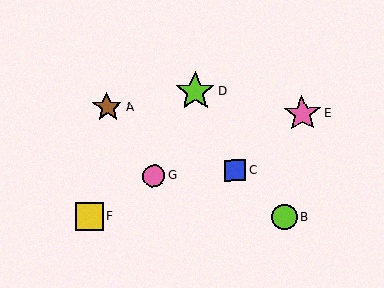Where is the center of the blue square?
The center of the blue square is at (235, 170).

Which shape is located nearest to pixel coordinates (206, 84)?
The lime star (labeled D) at (195, 91) is nearest to that location.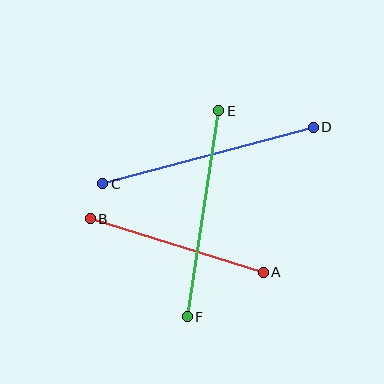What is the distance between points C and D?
The distance is approximately 218 pixels.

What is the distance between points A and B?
The distance is approximately 181 pixels.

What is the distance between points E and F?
The distance is approximately 209 pixels.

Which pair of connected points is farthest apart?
Points C and D are farthest apart.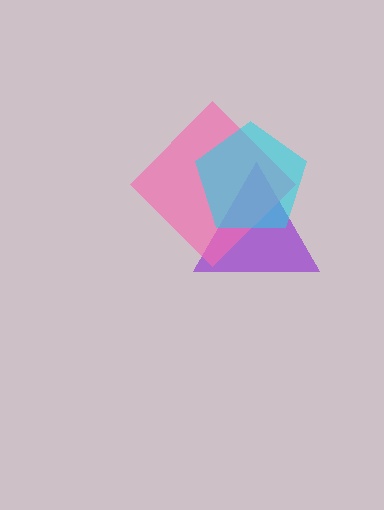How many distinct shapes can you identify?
There are 3 distinct shapes: a purple triangle, a pink diamond, a cyan pentagon.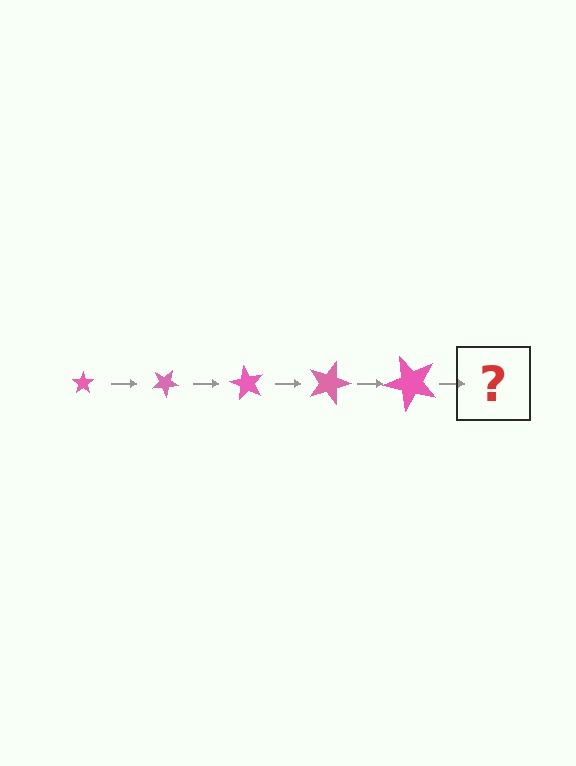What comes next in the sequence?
The next element should be a star, larger than the previous one and rotated 150 degrees from the start.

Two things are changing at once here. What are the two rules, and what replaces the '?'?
The two rules are that the star grows larger each step and it rotates 30 degrees each step. The '?' should be a star, larger than the previous one and rotated 150 degrees from the start.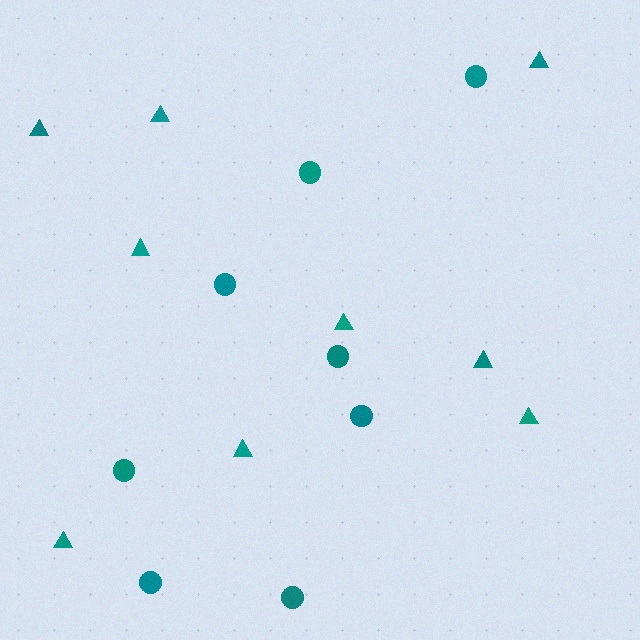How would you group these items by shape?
There are 2 groups: one group of triangles (9) and one group of circles (8).